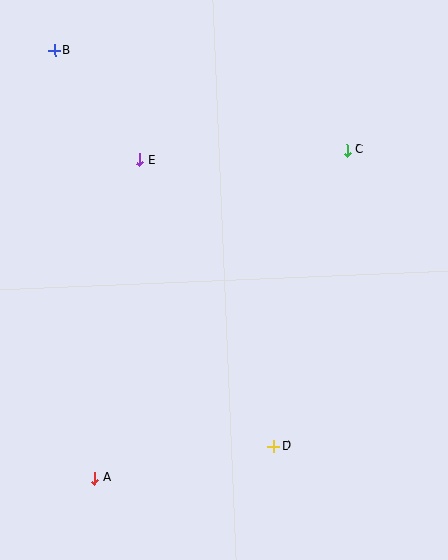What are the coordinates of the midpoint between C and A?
The midpoint between C and A is at (221, 314).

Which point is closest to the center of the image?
Point E at (140, 160) is closest to the center.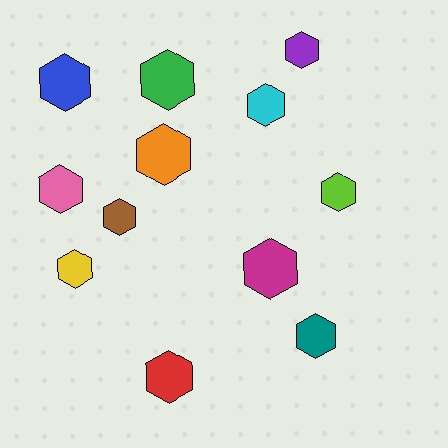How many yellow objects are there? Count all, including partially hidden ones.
There is 1 yellow object.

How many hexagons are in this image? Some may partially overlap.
There are 12 hexagons.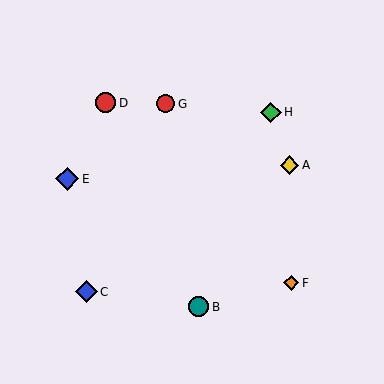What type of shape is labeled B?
Shape B is a teal circle.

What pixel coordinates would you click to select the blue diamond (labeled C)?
Click at (86, 292) to select the blue diamond C.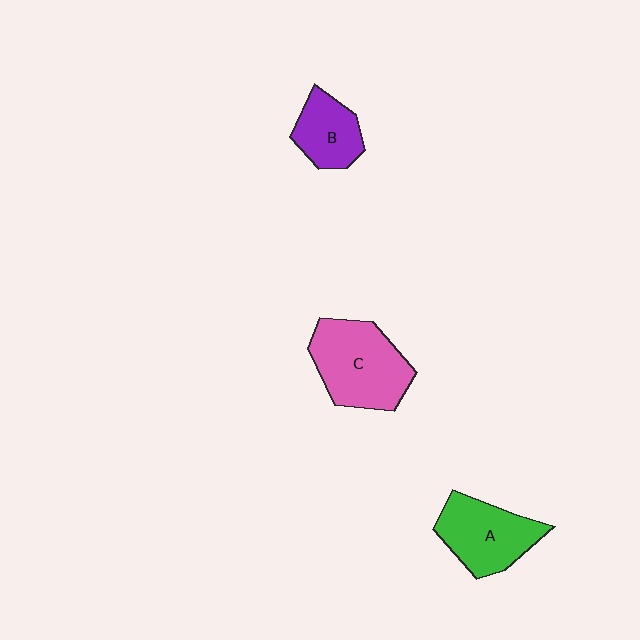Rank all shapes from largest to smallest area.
From largest to smallest: C (pink), A (green), B (purple).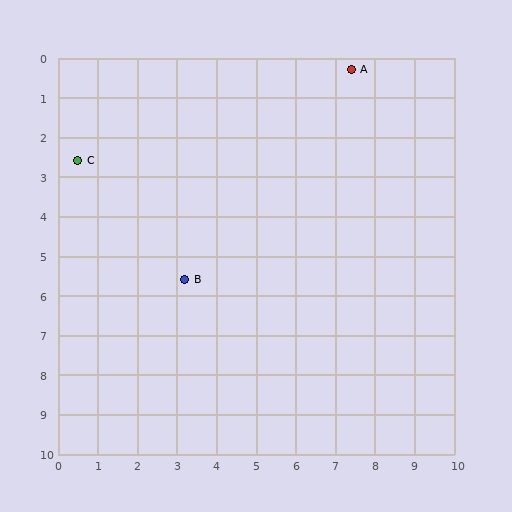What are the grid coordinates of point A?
Point A is at approximately (7.4, 0.3).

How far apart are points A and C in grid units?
Points A and C are about 7.3 grid units apart.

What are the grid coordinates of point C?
Point C is at approximately (0.5, 2.6).